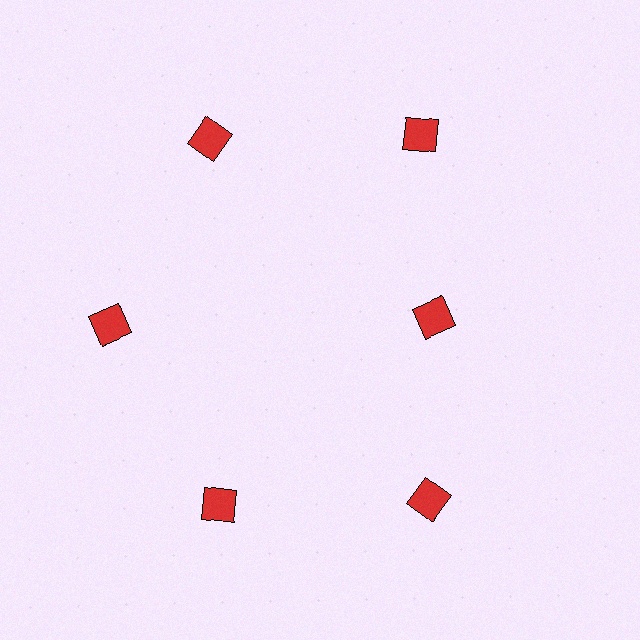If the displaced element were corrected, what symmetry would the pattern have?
It would have 6-fold rotational symmetry — the pattern would map onto itself every 60 degrees.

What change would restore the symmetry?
The symmetry would be restored by moving it outward, back onto the ring so that all 6 diamonds sit at equal angles and equal distance from the center.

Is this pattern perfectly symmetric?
No. The 6 red diamonds are arranged in a ring, but one element near the 3 o'clock position is pulled inward toward the center, breaking the 6-fold rotational symmetry.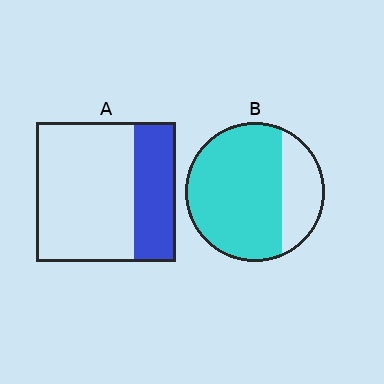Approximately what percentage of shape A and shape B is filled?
A is approximately 30% and B is approximately 75%.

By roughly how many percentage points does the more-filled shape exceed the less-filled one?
By roughly 45 percentage points (B over A).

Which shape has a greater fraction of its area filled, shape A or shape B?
Shape B.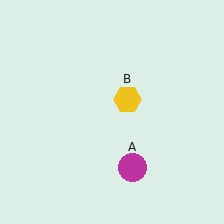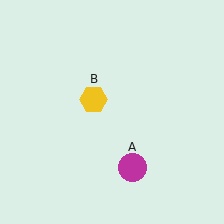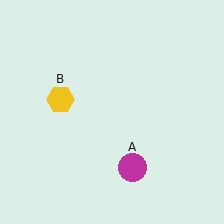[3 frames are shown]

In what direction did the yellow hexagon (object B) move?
The yellow hexagon (object B) moved left.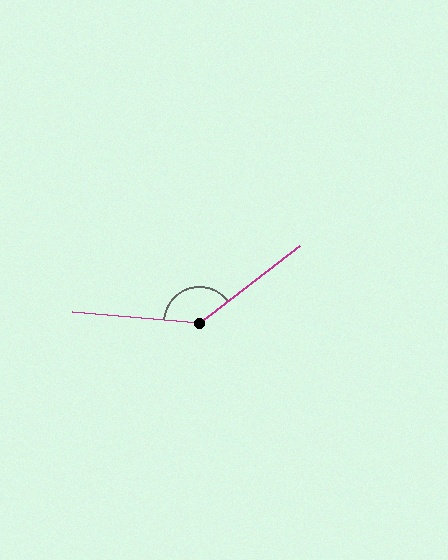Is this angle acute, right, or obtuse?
It is obtuse.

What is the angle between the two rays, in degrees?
Approximately 138 degrees.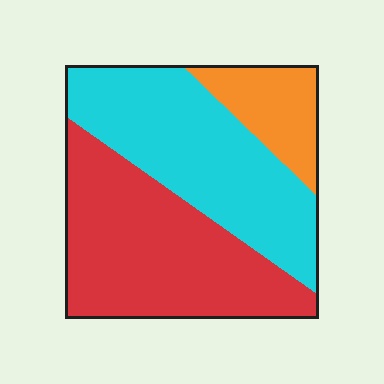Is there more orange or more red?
Red.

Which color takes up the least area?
Orange, at roughly 15%.